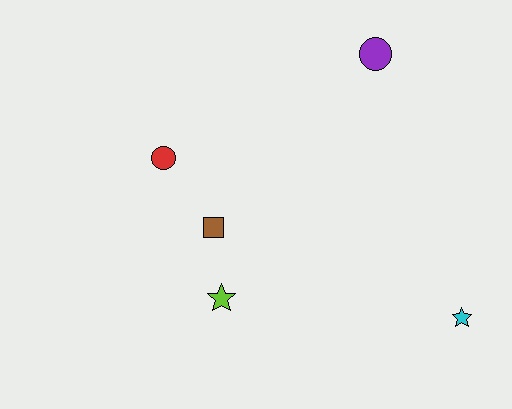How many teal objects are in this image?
There are no teal objects.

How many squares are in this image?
There is 1 square.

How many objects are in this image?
There are 5 objects.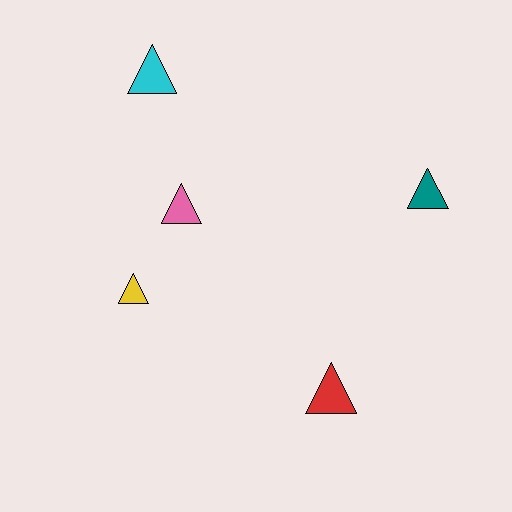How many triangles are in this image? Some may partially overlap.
There are 5 triangles.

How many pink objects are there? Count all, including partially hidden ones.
There is 1 pink object.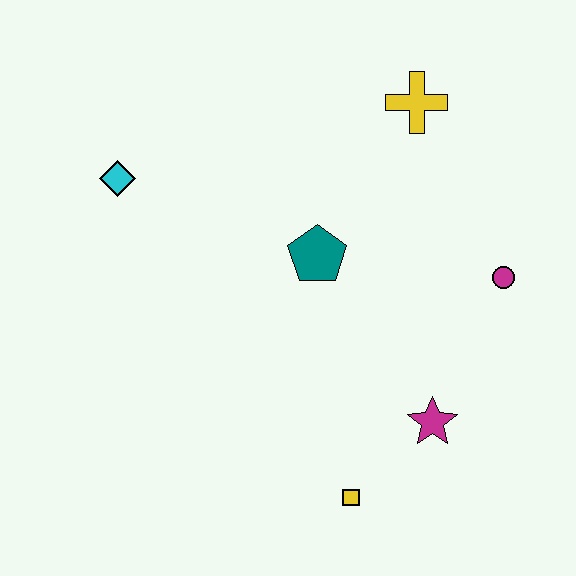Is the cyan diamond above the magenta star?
Yes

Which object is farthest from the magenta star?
The cyan diamond is farthest from the magenta star.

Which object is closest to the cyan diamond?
The teal pentagon is closest to the cyan diamond.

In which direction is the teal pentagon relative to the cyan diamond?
The teal pentagon is to the right of the cyan diamond.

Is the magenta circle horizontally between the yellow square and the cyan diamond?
No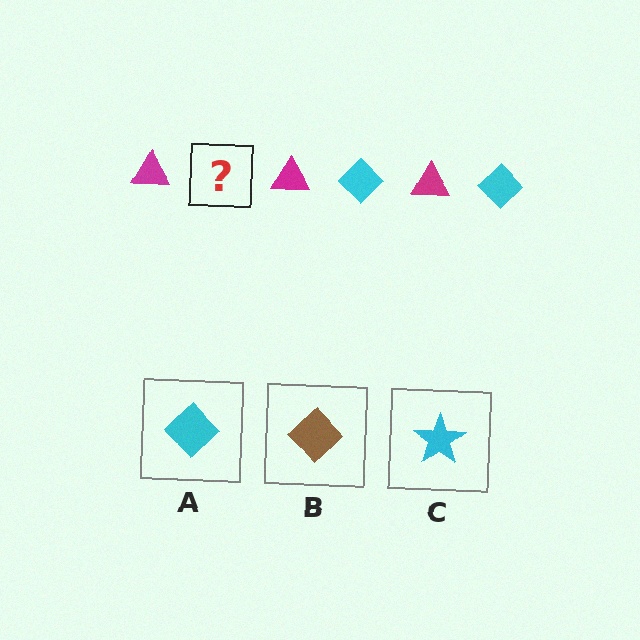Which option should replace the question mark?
Option A.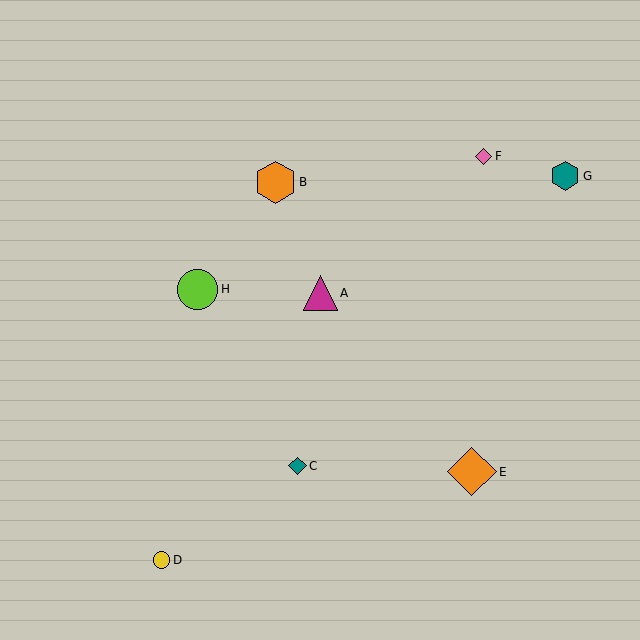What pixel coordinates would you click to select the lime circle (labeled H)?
Click at (198, 289) to select the lime circle H.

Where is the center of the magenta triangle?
The center of the magenta triangle is at (320, 293).